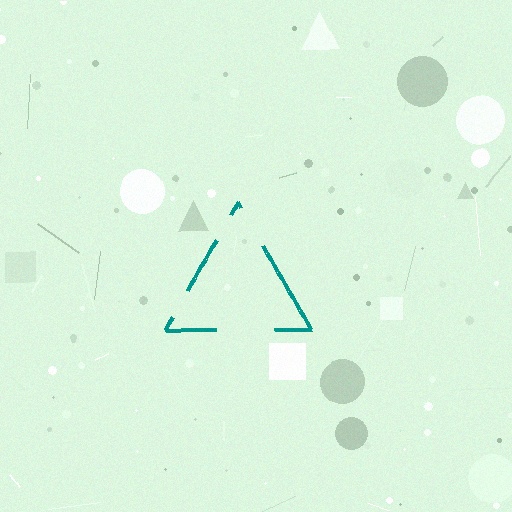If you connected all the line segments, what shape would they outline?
They would outline a triangle.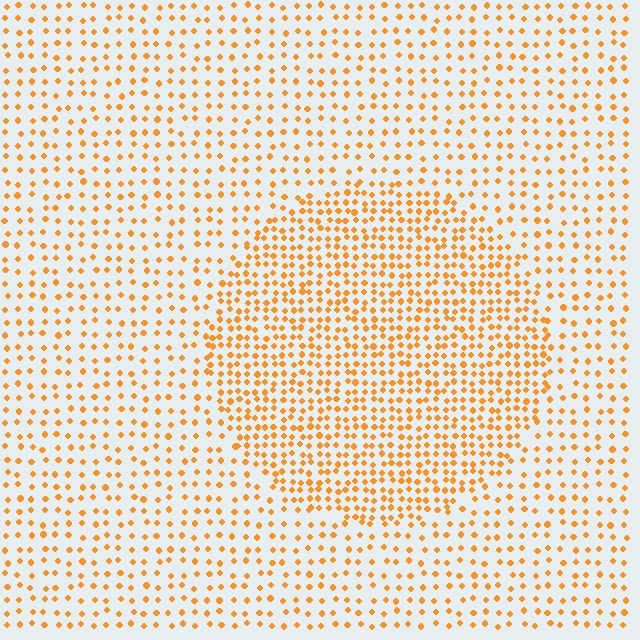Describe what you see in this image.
The image contains small orange elements arranged at two different densities. A circle-shaped region is visible where the elements are more densely packed than the surrounding area.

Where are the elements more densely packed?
The elements are more densely packed inside the circle boundary.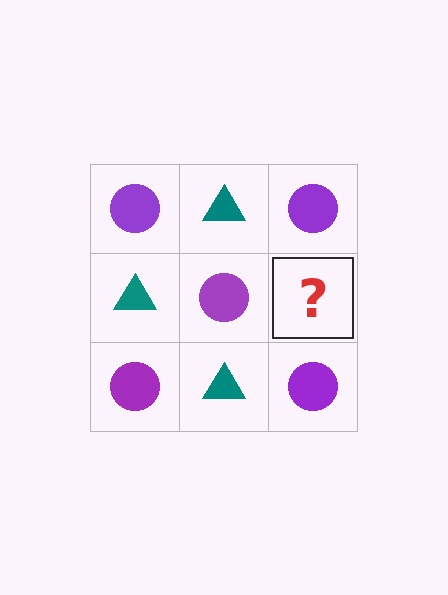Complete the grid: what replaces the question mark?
The question mark should be replaced with a teal triangle.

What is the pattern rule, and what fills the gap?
The rule is that it alternates purple circle and teal triangle in a checkerboard pattern. The gap should be filled with a teal triangle.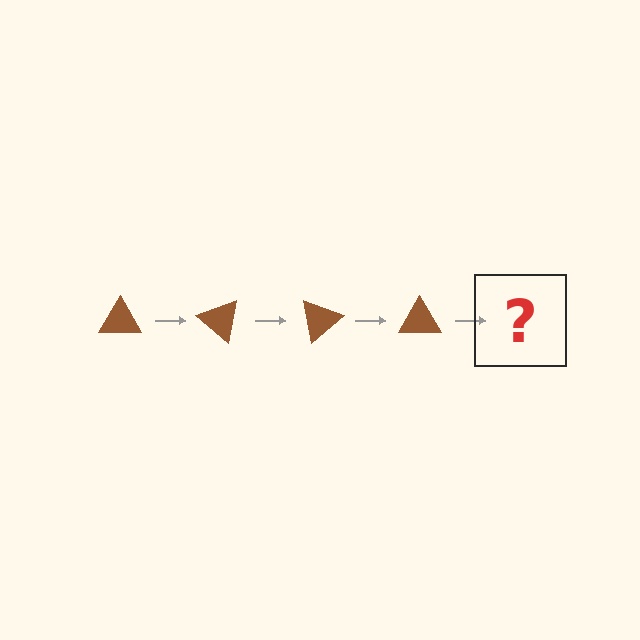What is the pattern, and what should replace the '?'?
The pattern is that the triangle rotates 40 degrees each step. The '?' should be a brown triangle rotated 160 degrees.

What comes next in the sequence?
The next element should be a brown triangle rotated 160 degrees.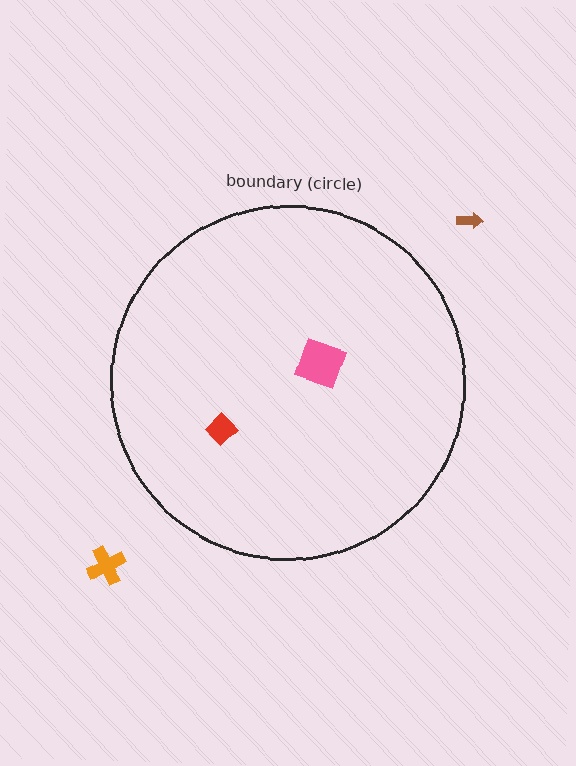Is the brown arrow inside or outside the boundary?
Outside.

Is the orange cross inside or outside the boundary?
Outside.